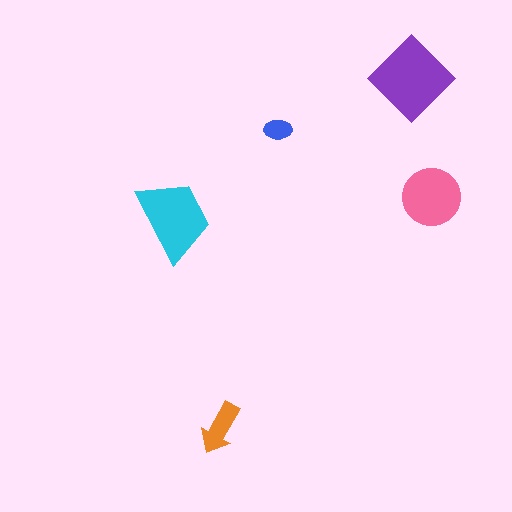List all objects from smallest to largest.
The blue ellipse, the orange arrow, the pink circle, the cyan trapezoid, the purple diamond.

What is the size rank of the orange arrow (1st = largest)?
4th.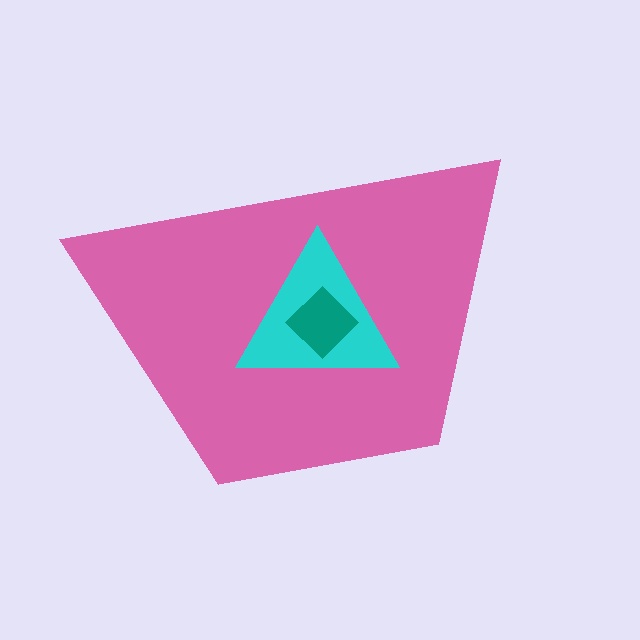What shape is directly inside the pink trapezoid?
The cyan triangle.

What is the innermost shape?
The teal diamond.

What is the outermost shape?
The pink trapezoid.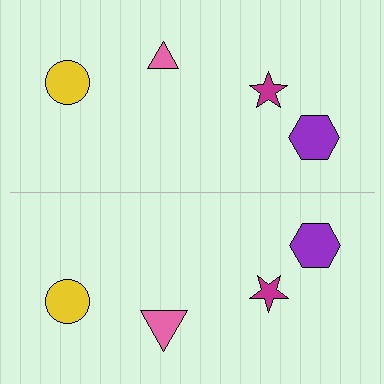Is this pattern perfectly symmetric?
No, the pattern is not perfectly symmetric. The pink triangle on the bottom side has a different size than its mirror counterpart.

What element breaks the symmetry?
The pink triangle on the bottom side has a different size than its mirror counterpart.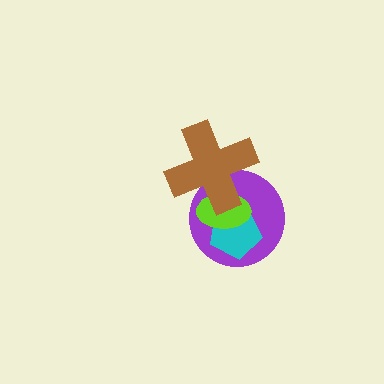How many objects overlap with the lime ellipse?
3 objects overlap with the lime ellipse.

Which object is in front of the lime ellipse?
The brown cross is in front of the lime ellipse.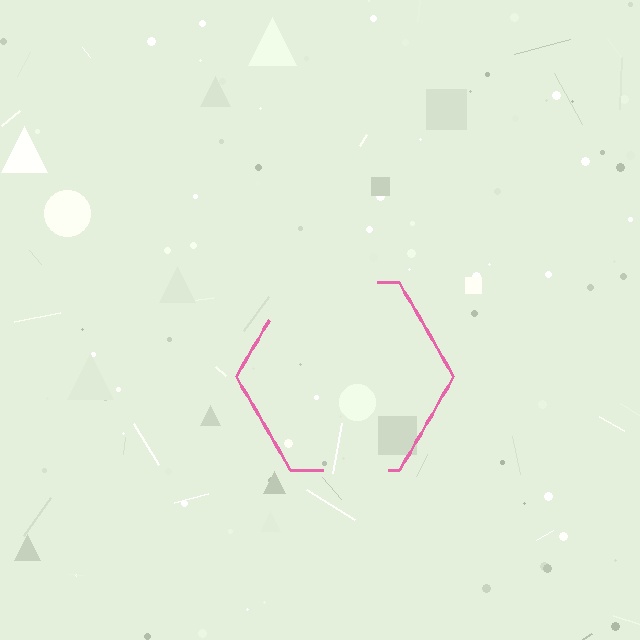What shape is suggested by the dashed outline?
The dashed outline suggests a hexagon.